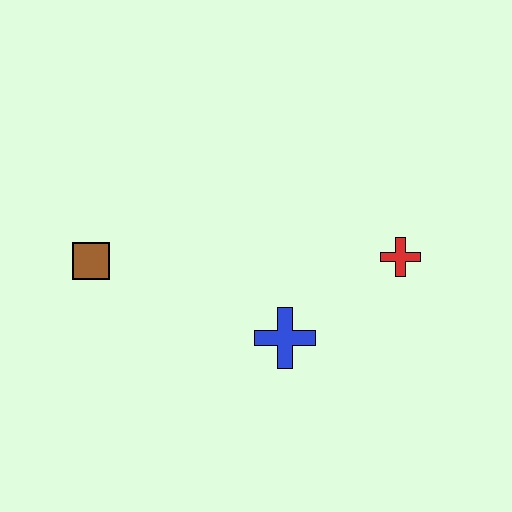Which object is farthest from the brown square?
The red cross is farthest from the brown square.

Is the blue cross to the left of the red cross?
Yes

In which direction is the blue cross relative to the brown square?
The blue cross is to the right of the brown square.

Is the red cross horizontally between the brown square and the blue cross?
No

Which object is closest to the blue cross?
The red cross is closest to the blue cross.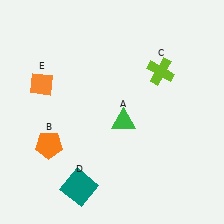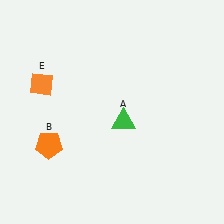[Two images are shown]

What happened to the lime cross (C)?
The lime cross (C) was removed in Image 2. It was in the top-right area of Image 1.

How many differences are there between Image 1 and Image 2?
There are 2 differences between the two images.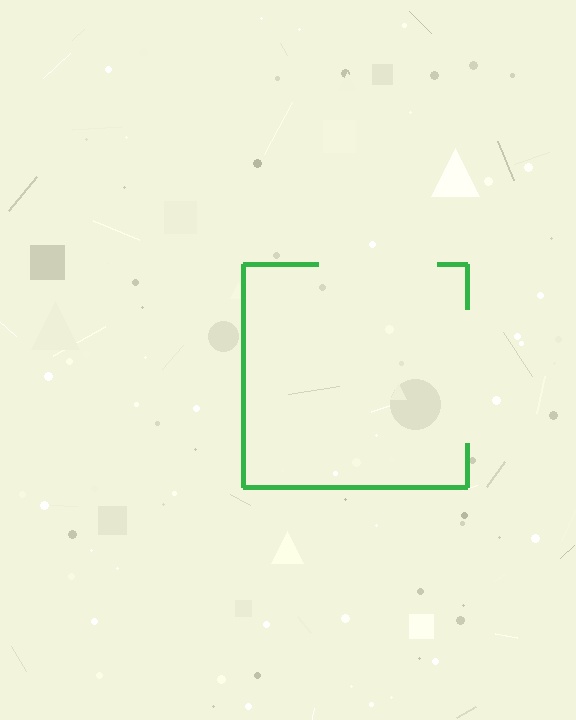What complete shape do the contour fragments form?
The contour fragments form a square.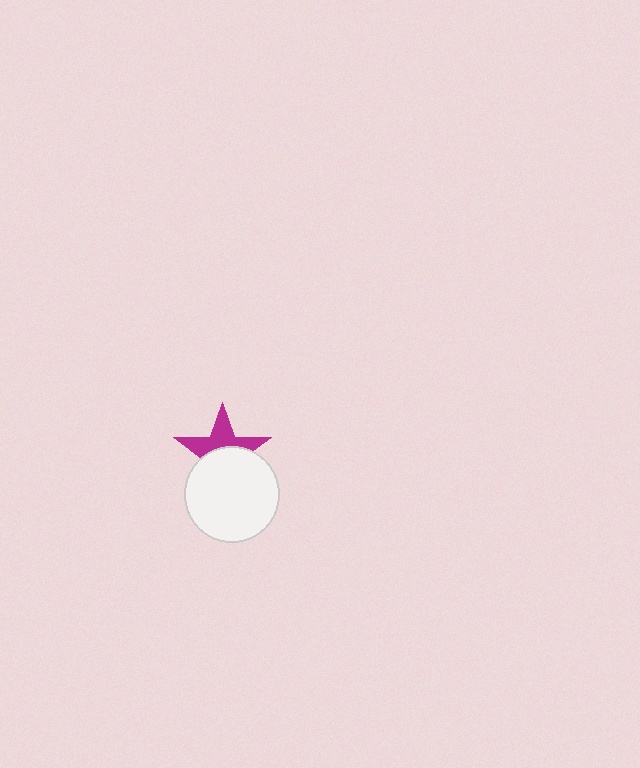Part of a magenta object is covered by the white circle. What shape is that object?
It is a star.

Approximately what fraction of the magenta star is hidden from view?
Roughly 53% of the magenta star is hidden behind the white circle.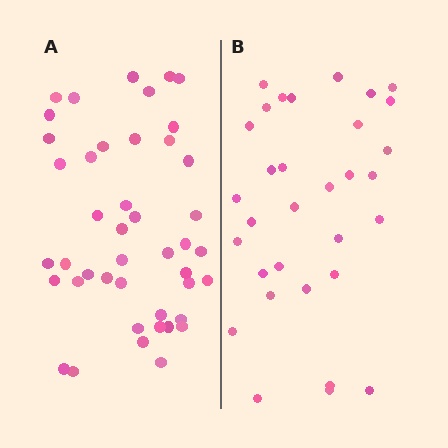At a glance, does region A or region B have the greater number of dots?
Region A (the left region) has more dots.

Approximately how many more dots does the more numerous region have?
Region A has roughly 12 or so more dots than region B.